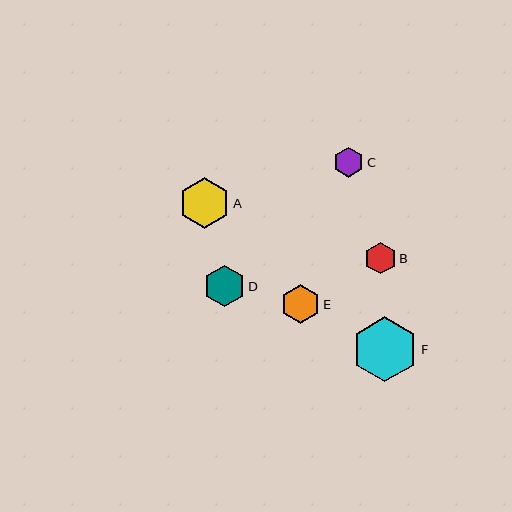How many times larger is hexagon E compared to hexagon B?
Hexagon E is approximately 1.2 times the size of hexagon B.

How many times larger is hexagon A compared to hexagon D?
Hexagon A is approximately 1.2 times the size of hexagon D.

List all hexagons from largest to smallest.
From largest to smallest: F, A, D, E, B, C.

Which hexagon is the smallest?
Hexagon C is the smallest with a size of approximately 30 pixels.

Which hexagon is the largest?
Hexagon F is the largest with a size of approximately 65 pixels.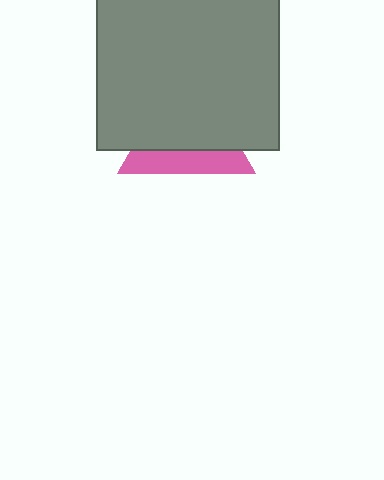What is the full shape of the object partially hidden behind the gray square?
The partially hidden object is a pink triangle.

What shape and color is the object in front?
The object in front is a gray square.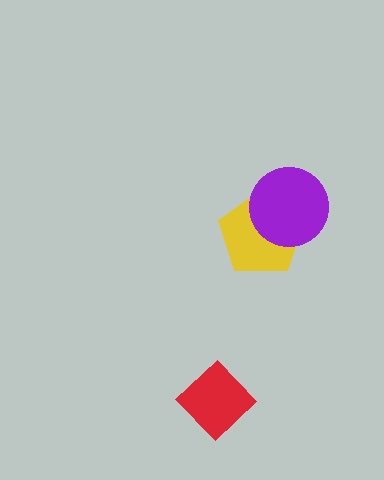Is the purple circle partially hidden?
No, no other shape covers it.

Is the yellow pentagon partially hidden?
Yes, it is partially covered by another shape.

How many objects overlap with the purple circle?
1 object overlaps with the purple circle.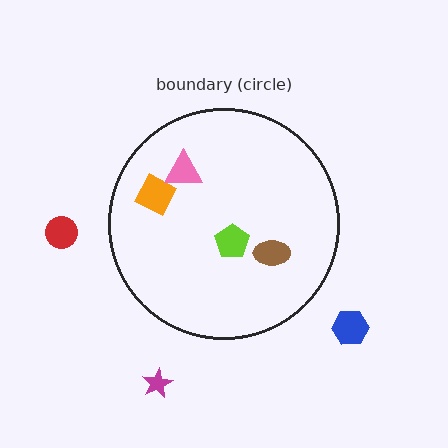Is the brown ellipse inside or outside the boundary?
Inside.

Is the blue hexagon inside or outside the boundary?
Outside.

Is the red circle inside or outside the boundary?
Outside.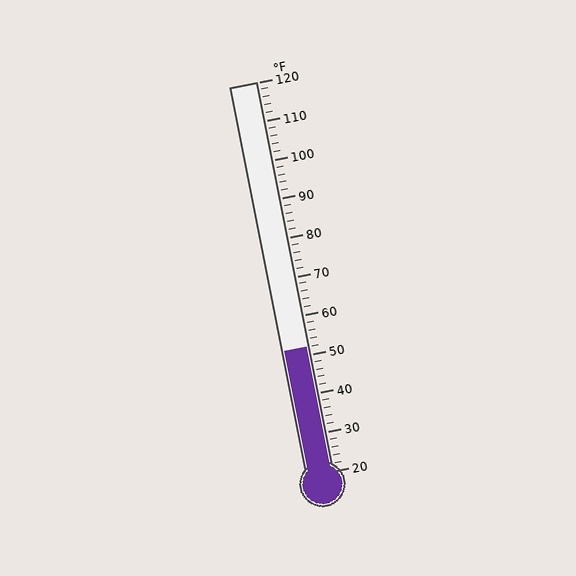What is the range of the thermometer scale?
The thermometer scale ranges from 20°F to 120°F.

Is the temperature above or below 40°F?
The temperature is above 40°F.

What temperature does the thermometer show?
The thermometer shows approximately 52°F.